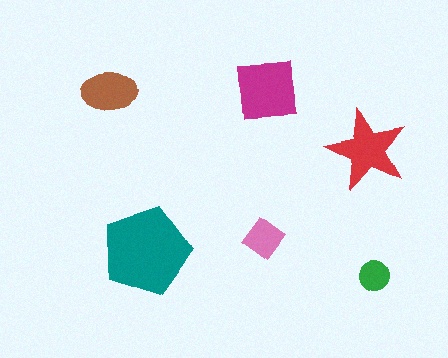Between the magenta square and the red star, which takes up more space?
The magenta square.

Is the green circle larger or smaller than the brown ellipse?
Smaller.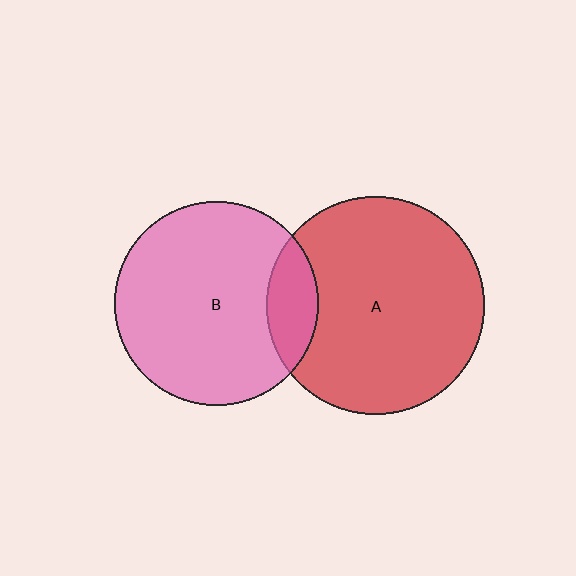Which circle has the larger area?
Circle A (red).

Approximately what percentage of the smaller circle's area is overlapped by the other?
Approximately 15%.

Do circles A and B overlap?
Yes.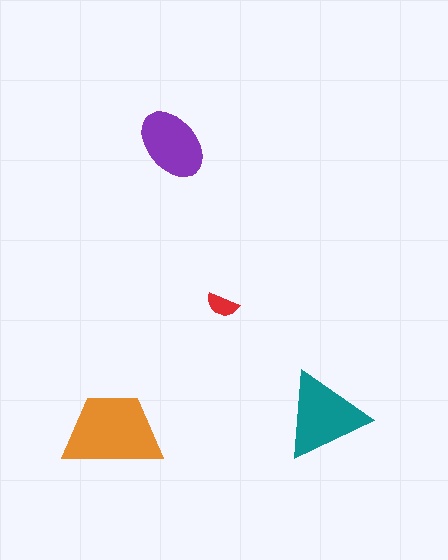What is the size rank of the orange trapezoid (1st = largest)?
1st.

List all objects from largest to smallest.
The orange trapezoid, the teal triangle, the purple ellipse, the red semicircle.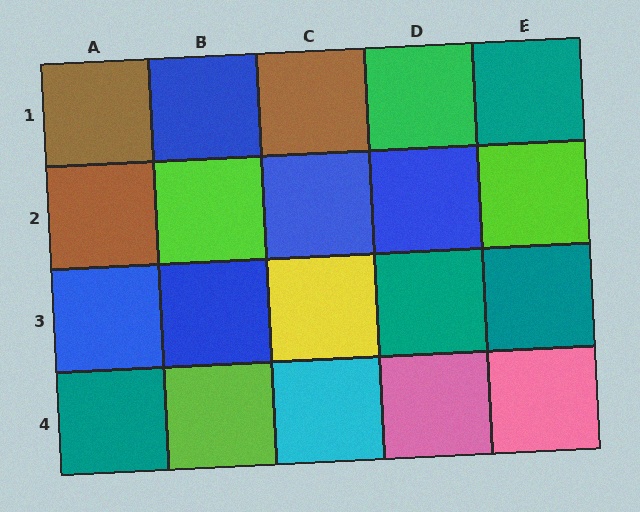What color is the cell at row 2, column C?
Blue.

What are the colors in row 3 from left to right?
Blue, blue, yellow, teal, teal.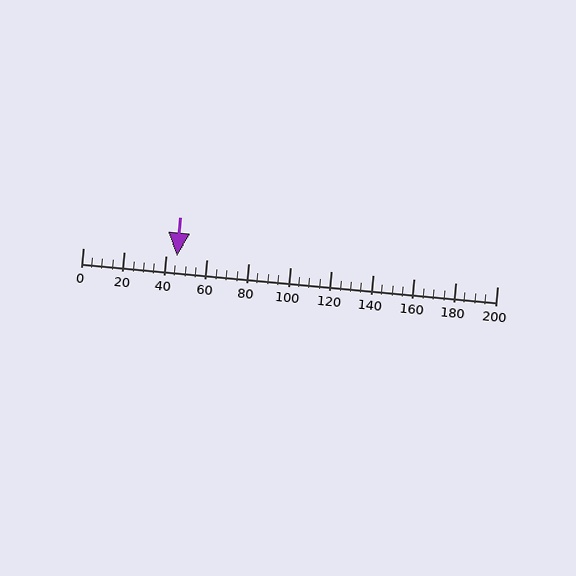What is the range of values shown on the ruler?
The ruler shows values from 0 to 200.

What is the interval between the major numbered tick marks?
The major tick marks are spaced 20 units apart.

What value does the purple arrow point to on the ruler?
The purple arrow points to approximately 45.